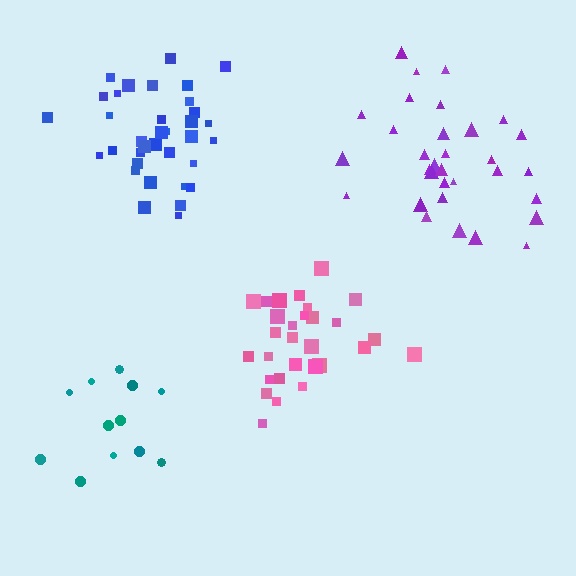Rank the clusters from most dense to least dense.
blue, pink, purple, teal.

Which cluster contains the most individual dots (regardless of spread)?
Blue (35).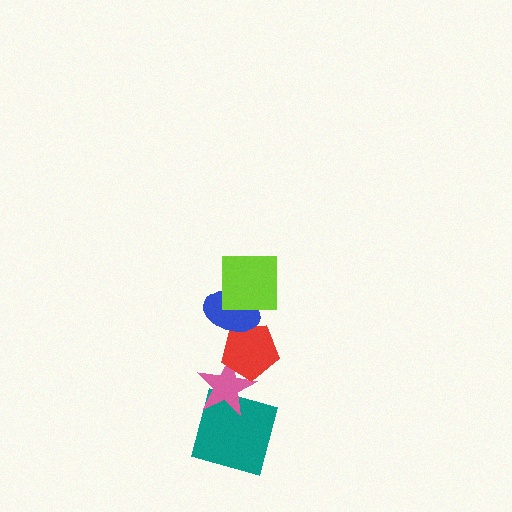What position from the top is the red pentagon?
The red pentagon is 3rd from the top.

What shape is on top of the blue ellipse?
The lime square is on top of the blue ellipse.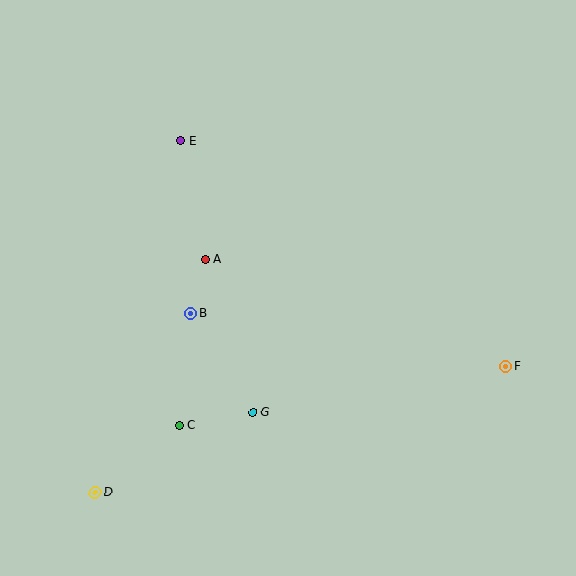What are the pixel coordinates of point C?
Point C is at (180, 425).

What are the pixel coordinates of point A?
Point A is at (205, 259).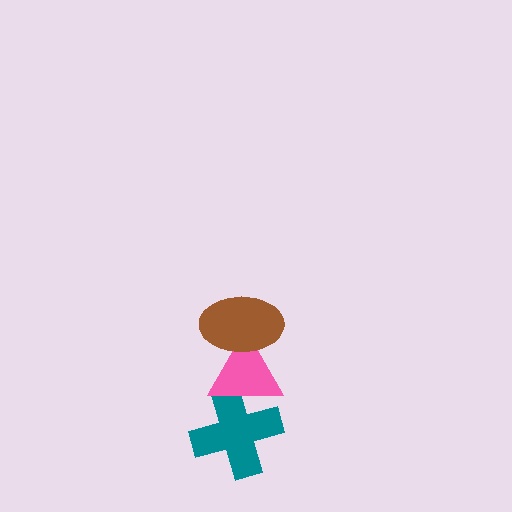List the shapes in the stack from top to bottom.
From top to bottom: the brown ellipse, the pink triangle, the teal cross.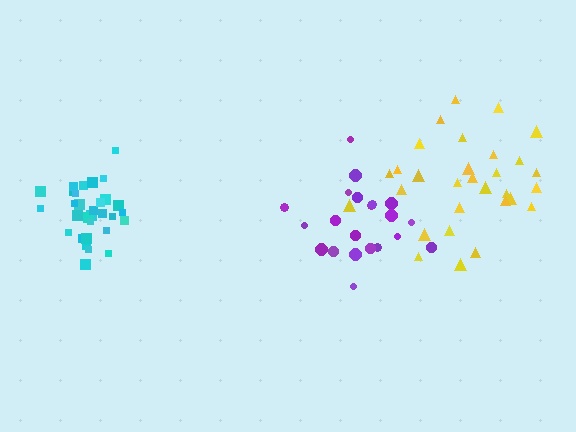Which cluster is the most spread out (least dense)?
Yellow.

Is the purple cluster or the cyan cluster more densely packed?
Cyan.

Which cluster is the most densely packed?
Cyan.